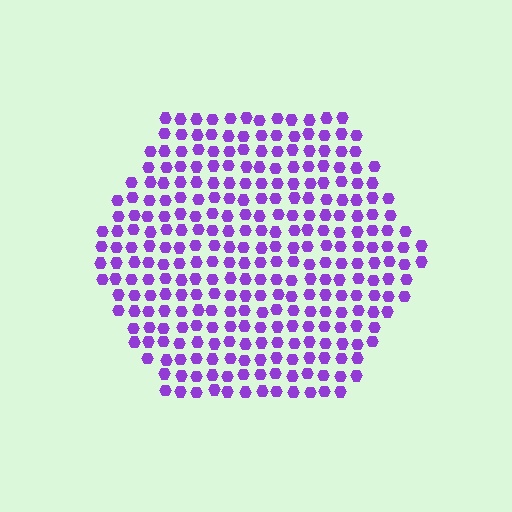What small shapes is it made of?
It is made of small hexagons.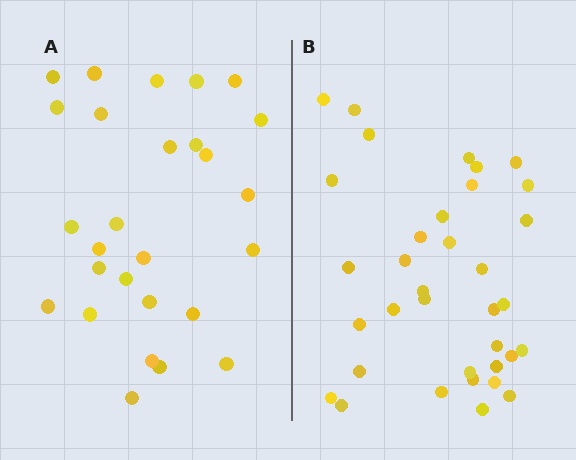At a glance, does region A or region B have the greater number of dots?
Region B (the right region) has more dots.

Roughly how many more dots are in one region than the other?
Region B has roughly 8 or so more dots than region A.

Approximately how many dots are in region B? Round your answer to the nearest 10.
About 40 dots. (The exact count is 35, which rounds to 40.)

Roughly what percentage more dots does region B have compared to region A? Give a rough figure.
About 30% more.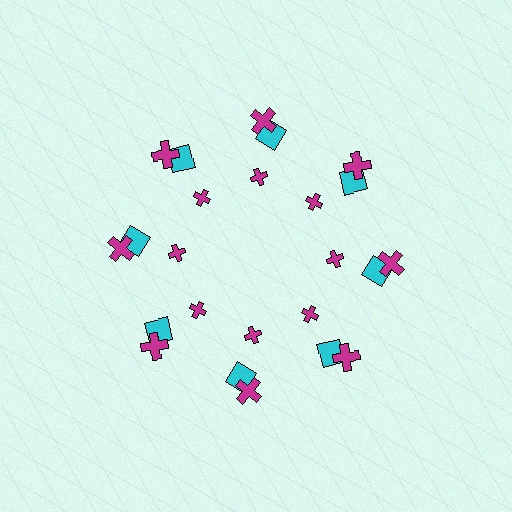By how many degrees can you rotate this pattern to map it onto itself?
The pattern maps onto itself every 45 degrees of rotation.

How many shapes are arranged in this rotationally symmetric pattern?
There are 24 shapes, arranged in 8 groups of 3.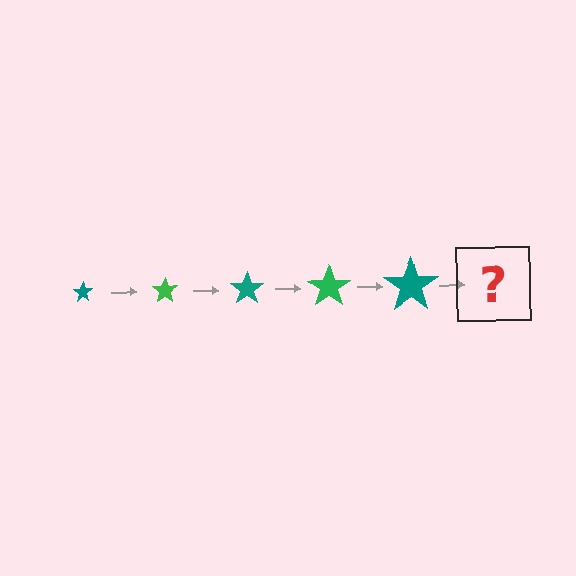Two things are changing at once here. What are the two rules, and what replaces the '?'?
The two rules are that the star grows larger each step and the color cycles through teal and green. The '?' should be a green star, larger than the previous one.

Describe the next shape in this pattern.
It should be a green star, larger than the previous one.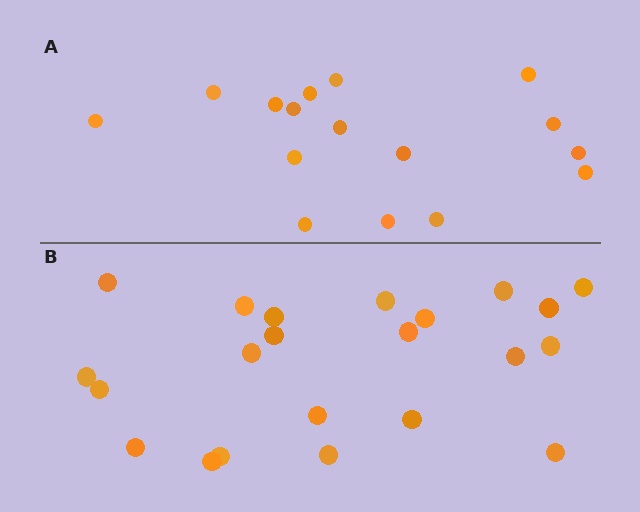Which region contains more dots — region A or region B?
Region B (the bottom region) has more dots.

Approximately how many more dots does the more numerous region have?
Region B has about 6 more dots than region A.